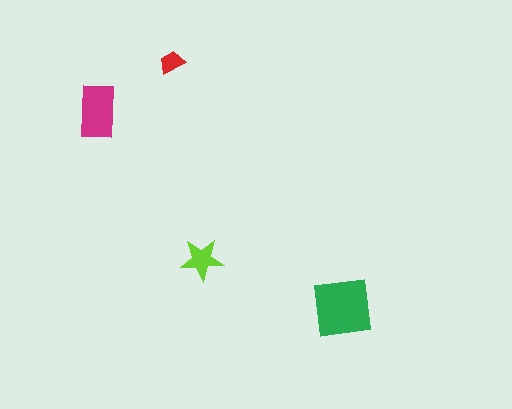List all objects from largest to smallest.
The green square, the magenta rectangle, the lime star, the red trapezoid.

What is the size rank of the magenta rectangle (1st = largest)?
2nd.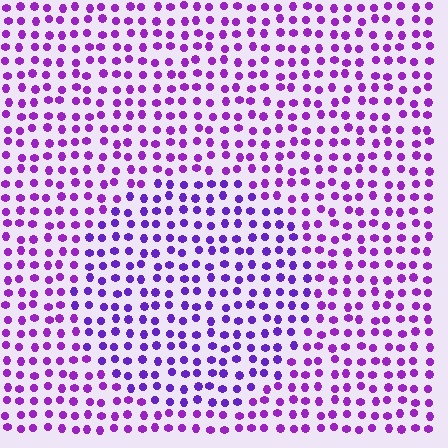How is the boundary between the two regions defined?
The boundary is defined purely by a slight shift in hue (about 21 degrees). Spacing, size, and orientation are identical on both sides.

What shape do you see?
I see a circle.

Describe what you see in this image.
The image is filled with small purple elements in a uniform arrangement. A circle-shaped region is visible where the elements are tinted to a slightly different hue, forming a subtle color boundary.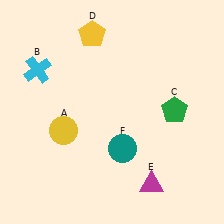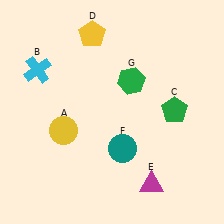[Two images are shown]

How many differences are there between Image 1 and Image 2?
There is 1 difference between the two images.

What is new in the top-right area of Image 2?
A green hexagon (G) was added in the top-right area of Image 2.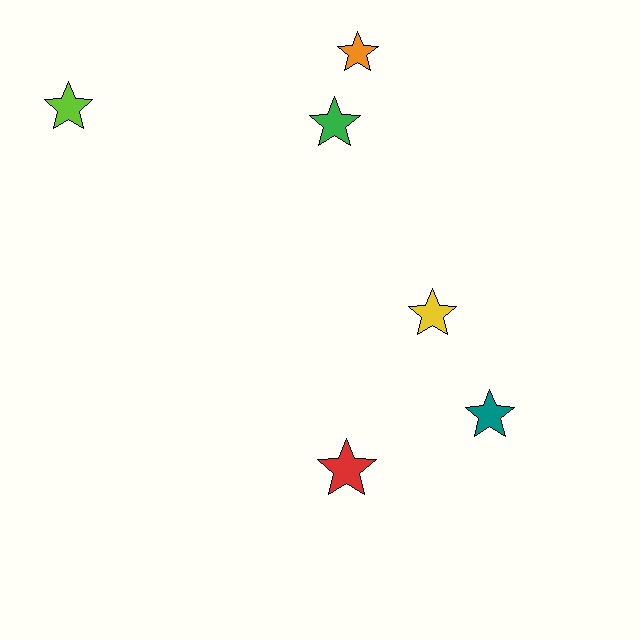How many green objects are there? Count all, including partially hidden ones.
There is 1 green object.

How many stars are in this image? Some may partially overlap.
There are 6 stars.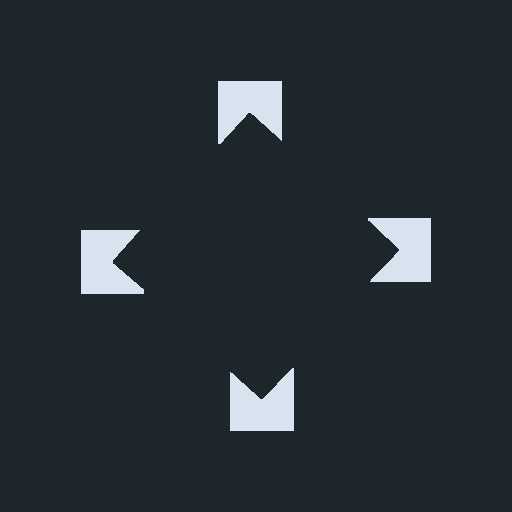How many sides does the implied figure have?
4 sides.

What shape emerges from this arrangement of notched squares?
An illusory square — its edges are inferred from the aligned wedge cuts in the notched squares, not physically drawn.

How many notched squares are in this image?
There are 4 — one at each vertex of the illusory square.